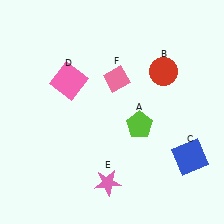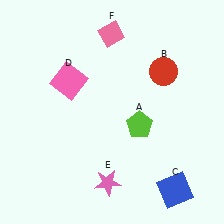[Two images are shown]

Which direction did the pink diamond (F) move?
The pink diamond (F) moved up.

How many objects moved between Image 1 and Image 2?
2 objects moved between the two images.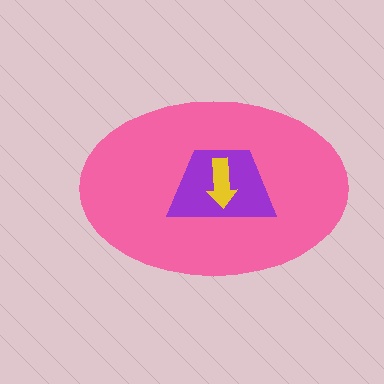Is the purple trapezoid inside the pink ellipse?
Yes.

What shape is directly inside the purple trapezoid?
The yellow arrow.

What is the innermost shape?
The yellow arrow.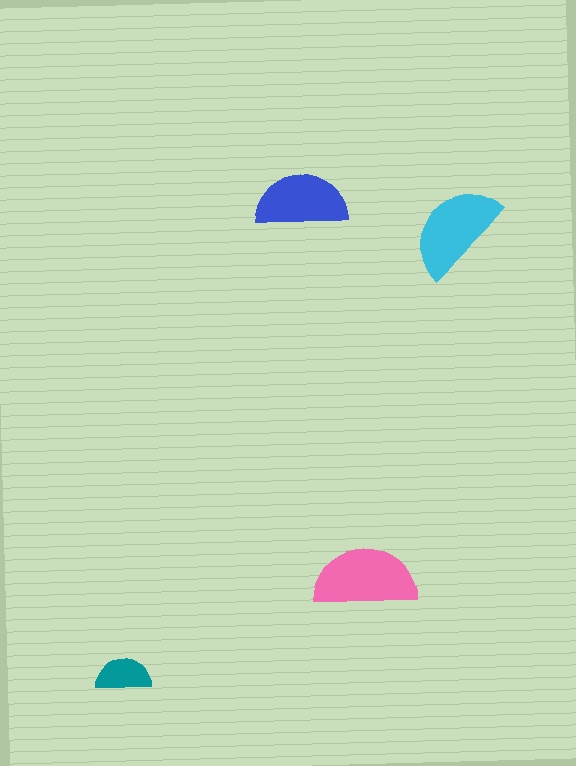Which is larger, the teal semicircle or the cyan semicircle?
The cyan one.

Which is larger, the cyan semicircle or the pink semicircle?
The pink one.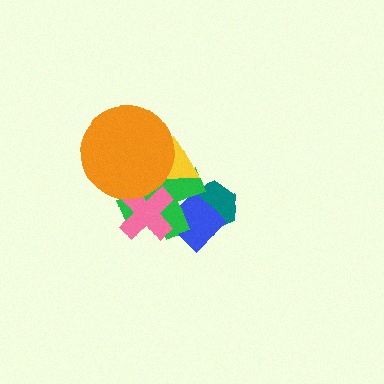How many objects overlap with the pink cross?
3 objects overlap with the pink cross.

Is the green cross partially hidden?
Yes, it is partially covered by another shape.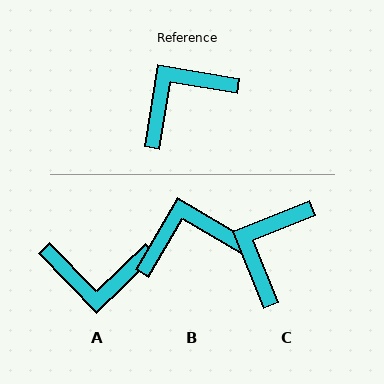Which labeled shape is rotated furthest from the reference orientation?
A, about 144 degrees away.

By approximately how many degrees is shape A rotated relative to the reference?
Approximately 144 degrees counter-clockwise.